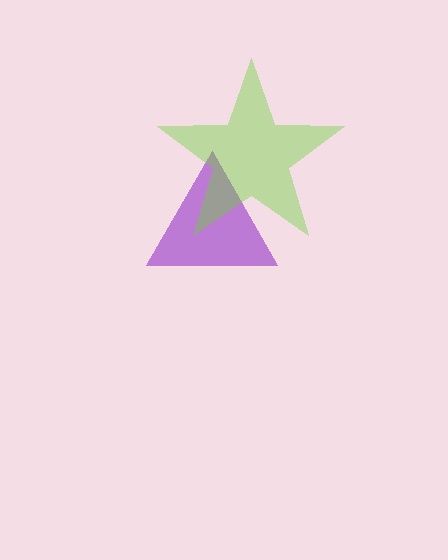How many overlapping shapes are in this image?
There are 2 overlapping shapes in the image.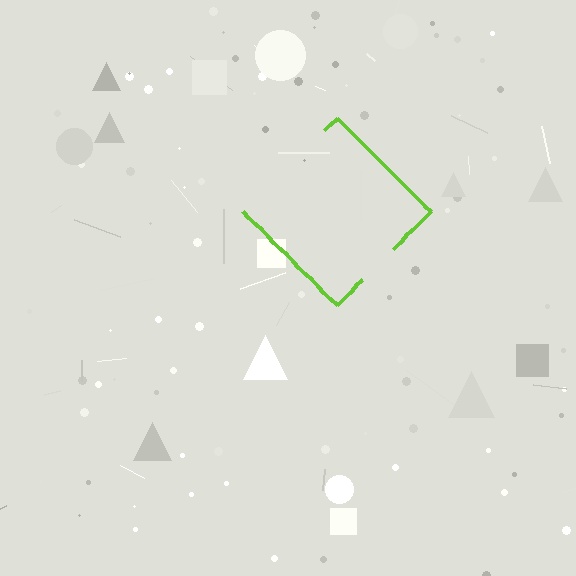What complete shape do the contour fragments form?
The contour fragments form a diamond.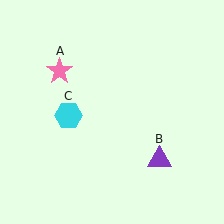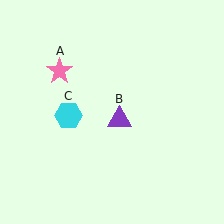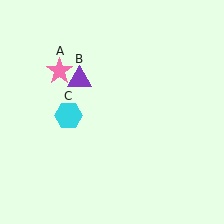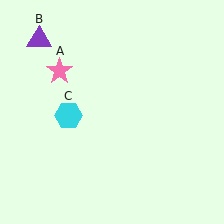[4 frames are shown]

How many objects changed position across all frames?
1 object changed position: purple triangle (object B).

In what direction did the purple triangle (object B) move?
The purple triangle (object B) moved up and to the left.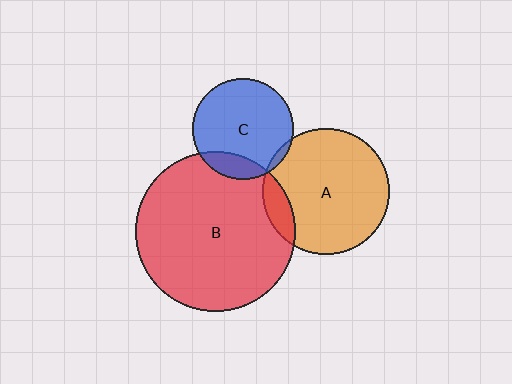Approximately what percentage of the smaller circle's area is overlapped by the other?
Approximately 15%.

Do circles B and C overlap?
Yes.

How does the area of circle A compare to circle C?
Approximately 1.6 times.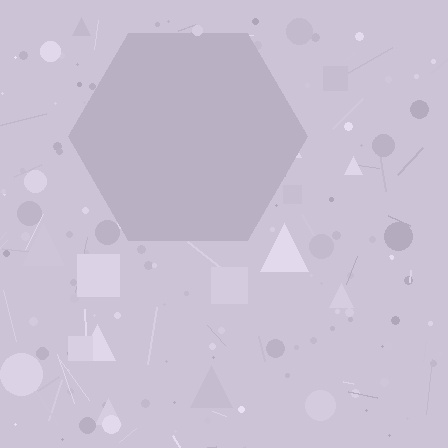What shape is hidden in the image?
A hexagon is hidden in the image.